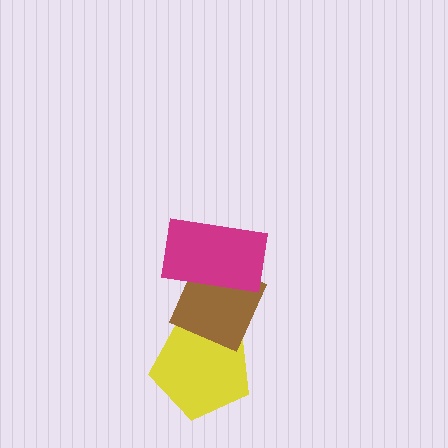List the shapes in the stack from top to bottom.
From top to bottom: the magenta rectangle, the brown diamond, the yellow pentagon.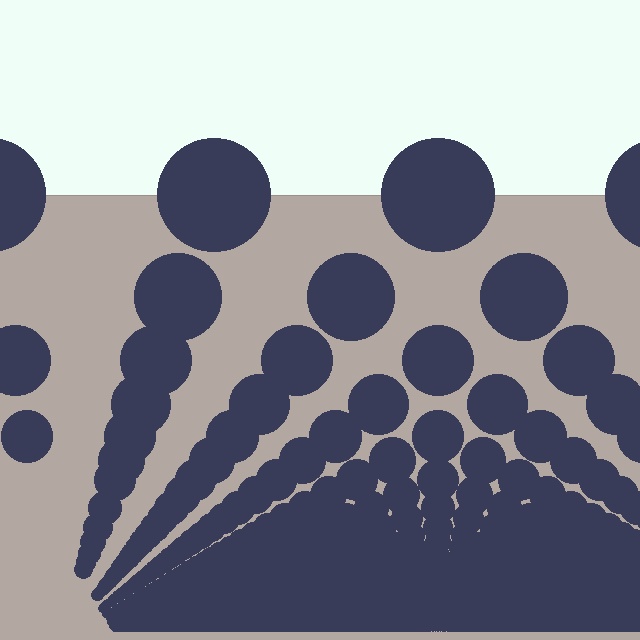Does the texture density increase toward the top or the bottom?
Density increases toward the bottom.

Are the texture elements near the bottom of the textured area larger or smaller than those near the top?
Smaller. The gradient is inverted — elements near the bottom are smaller and denser.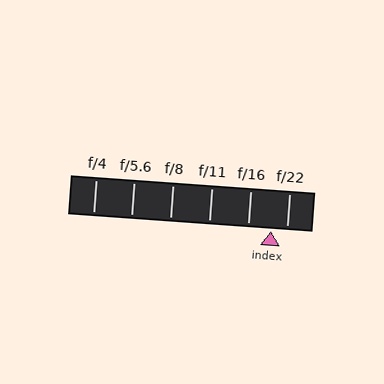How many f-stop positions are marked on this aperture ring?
There are 6 f-stop positions marked.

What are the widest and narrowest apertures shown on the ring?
The widest aperture shown is f/4 and the narrowest is f/22.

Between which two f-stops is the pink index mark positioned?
The index mark is between f/16 and f/22.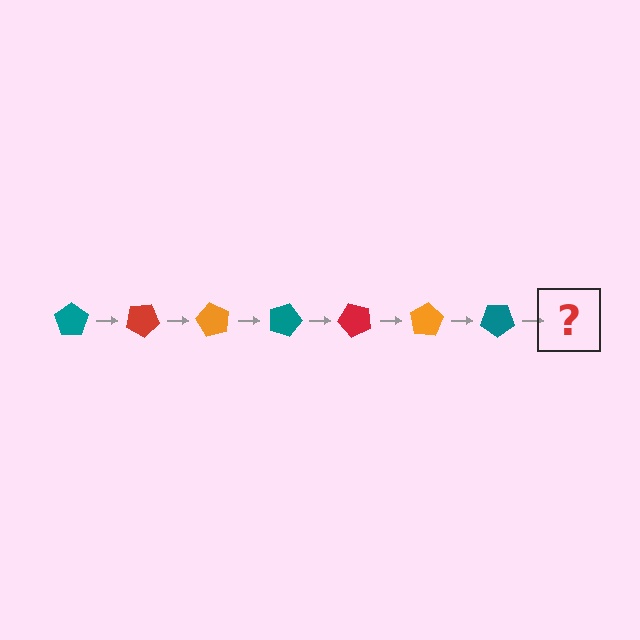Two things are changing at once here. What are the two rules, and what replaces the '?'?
The two rules are that it rotates 30 degrees each step and the color cycles through teal, red, and orange. The '?' should be a red pentagon, rotated 210 degrees from the start.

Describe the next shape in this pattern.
It should be a red pentagon, rotated 210 degrees from the start.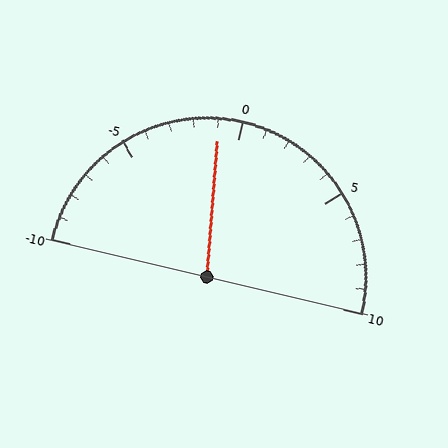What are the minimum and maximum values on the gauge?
The gauge ranges from -10 to 10.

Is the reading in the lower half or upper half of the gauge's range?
The reading is in the lower half of the range (-10 to 10).